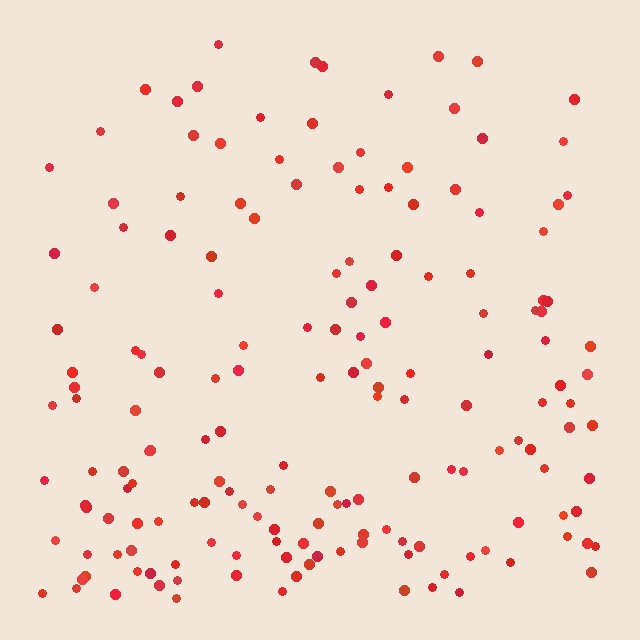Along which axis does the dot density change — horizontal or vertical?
Vertical.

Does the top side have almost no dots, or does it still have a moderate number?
Still a moderate number, just noticeably fewer than the bottom.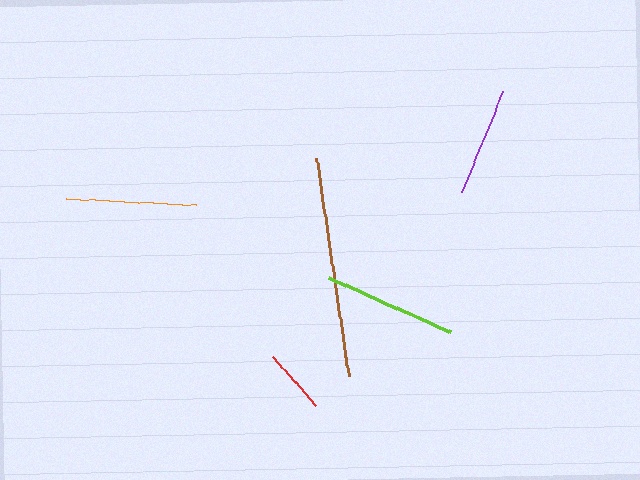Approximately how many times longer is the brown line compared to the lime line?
The brown line is approximately 1.7 times the length of the lime line.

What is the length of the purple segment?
The purple segment is approximately 110 pixels long.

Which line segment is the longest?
The brown line is the longest at approximately 221 pixels.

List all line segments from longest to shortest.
From longest to shortest: brown, lime, orange, purple, red.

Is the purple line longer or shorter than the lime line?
The lime line is longer than the purple line.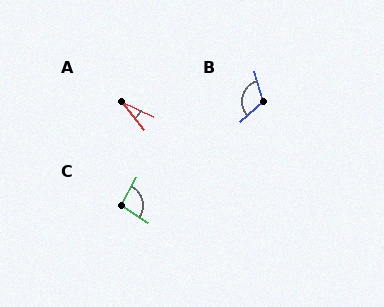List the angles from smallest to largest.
A (27°), C (94°), B (115°).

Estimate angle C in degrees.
Approximately 94 degrees.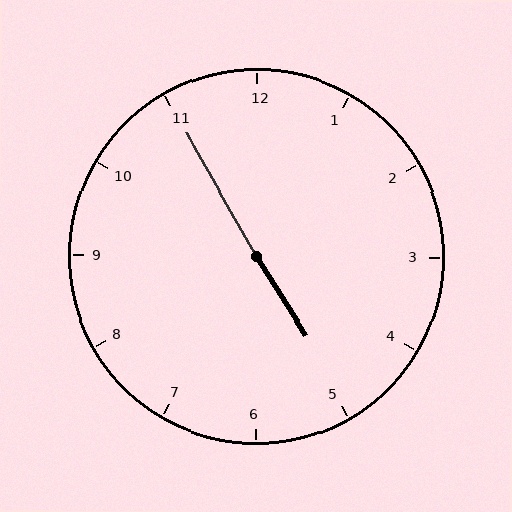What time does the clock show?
4:55.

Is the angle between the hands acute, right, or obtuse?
It is obtuse.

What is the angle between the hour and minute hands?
Approximately 178 degrees.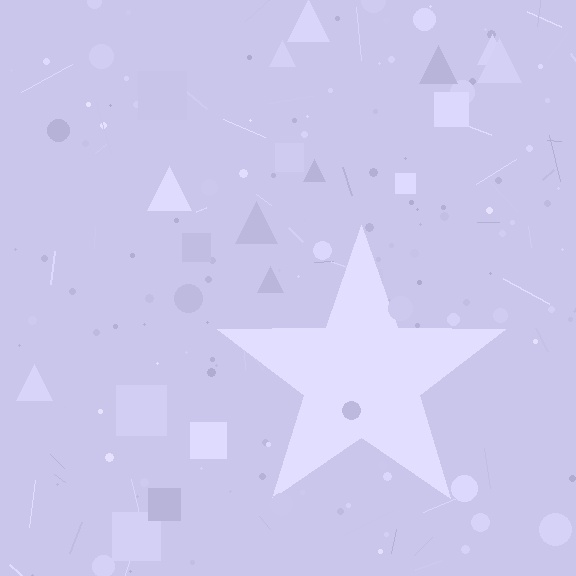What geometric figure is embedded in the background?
A star is embedded in the background.